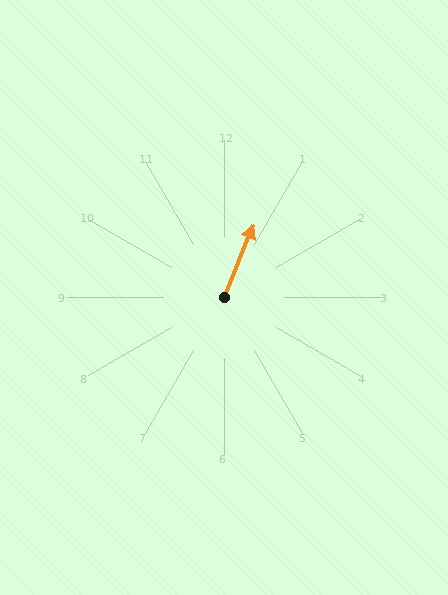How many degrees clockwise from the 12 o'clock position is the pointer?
Approximately 22 degrees.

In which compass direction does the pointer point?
North.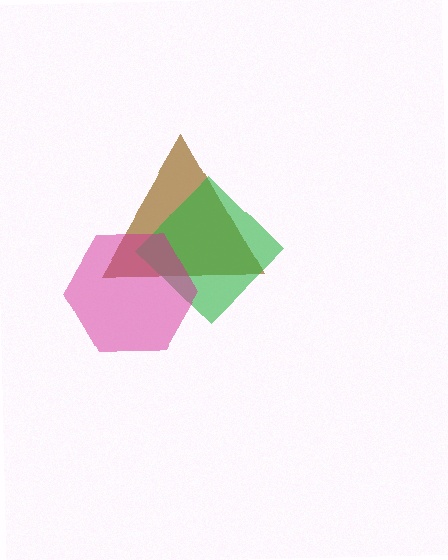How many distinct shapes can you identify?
There are 3 distinct shapes: a brown triangle, a green diamond, a magenta hexagon.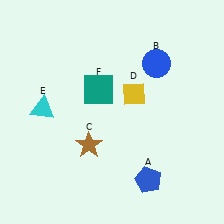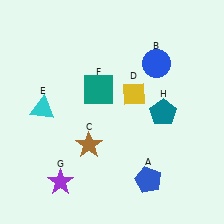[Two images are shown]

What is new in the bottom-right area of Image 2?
A teal pentagon (H) was added in the bottom-right area of Image 2.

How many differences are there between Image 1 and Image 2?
There are 2 differences between the two images.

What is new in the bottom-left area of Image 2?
A purple star (G) was added in the bottom-left area of Image 2.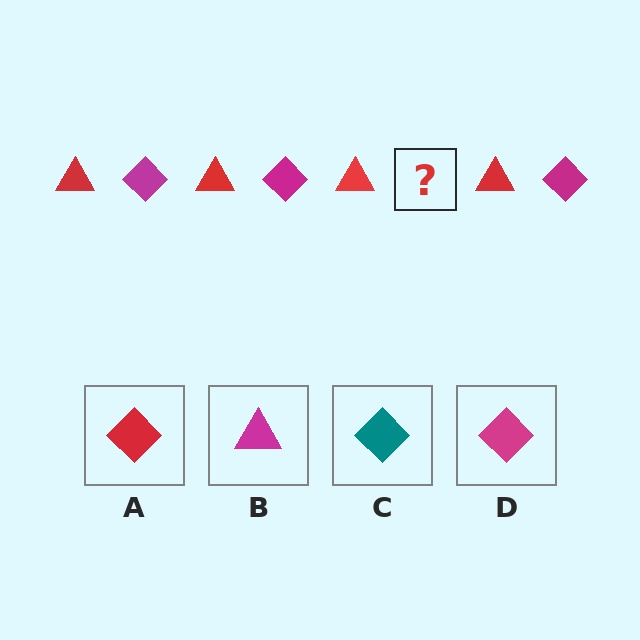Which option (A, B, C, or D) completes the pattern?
D.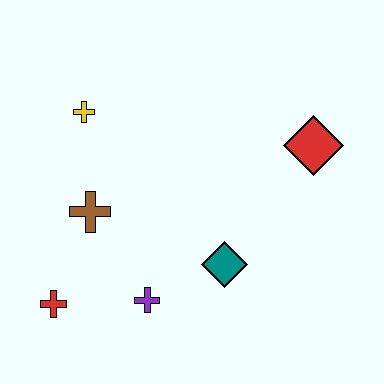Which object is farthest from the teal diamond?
The yellow cross is farthest from the teal diamond.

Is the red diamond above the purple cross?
Yes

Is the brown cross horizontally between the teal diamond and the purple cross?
No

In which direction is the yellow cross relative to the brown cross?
The yellow cross is above the brown cross.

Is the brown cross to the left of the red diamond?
Yes